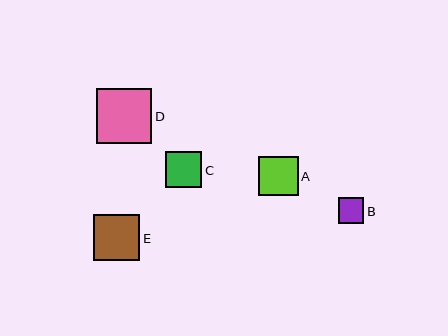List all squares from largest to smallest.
From largest to smallest: D, E, A, C, B.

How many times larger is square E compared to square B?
Square E is approximately 1.8 times the size of square B.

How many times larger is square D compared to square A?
Square D is approximately 1.4 times the size of square A.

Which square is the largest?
Square D is the largest with a size of approximately 55 pixels.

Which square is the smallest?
Square B is the smallest with a size of approximately 26 pixels.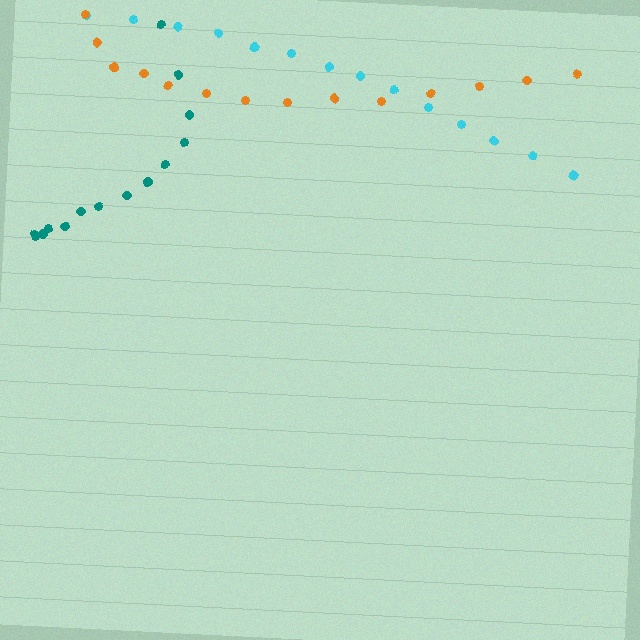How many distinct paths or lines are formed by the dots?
There are 3 distinct paths.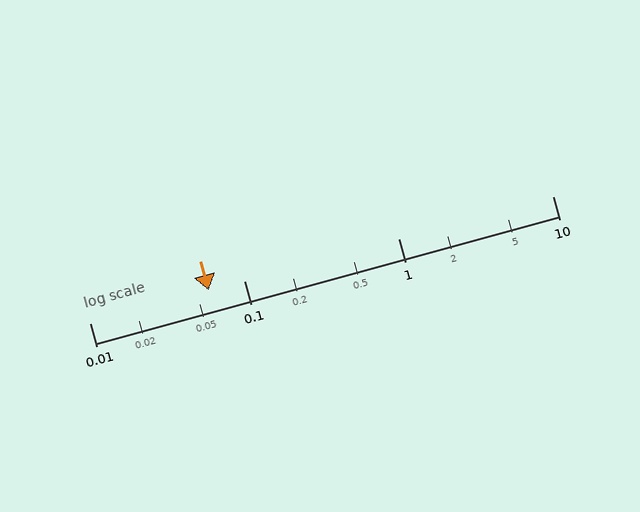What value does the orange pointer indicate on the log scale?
The pointer indicates approximately 0.059.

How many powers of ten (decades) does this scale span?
The scale spans 3 decades, from 0.01 to 10.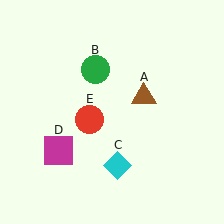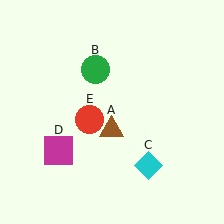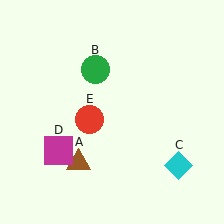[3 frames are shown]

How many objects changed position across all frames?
2 objects changed position: brown triangle (object A), cyan diamond (object C).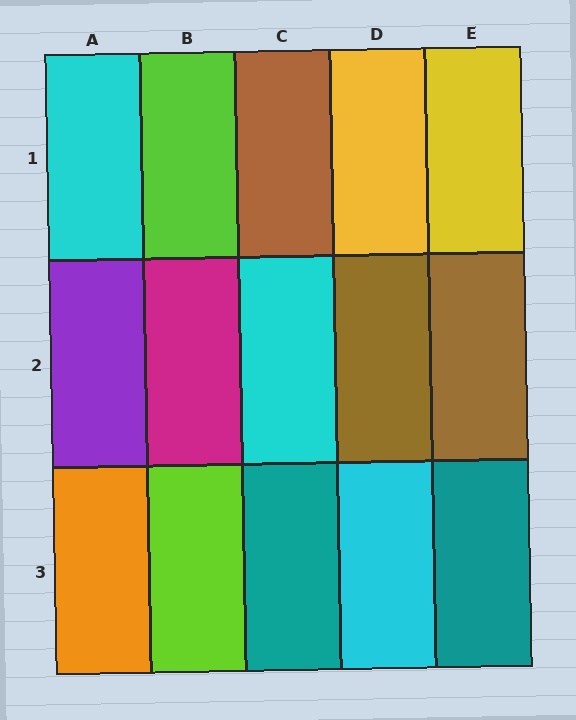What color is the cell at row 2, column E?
Brown.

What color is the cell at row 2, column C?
Cyan.